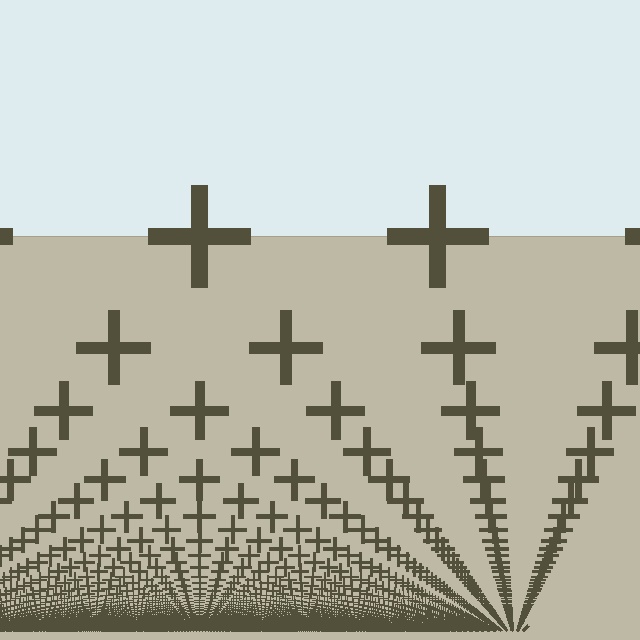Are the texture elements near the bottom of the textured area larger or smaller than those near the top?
Smaller. The gradient is inverted — elements near the bottom are smaller and denser.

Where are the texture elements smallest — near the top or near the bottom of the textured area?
Near the bottom.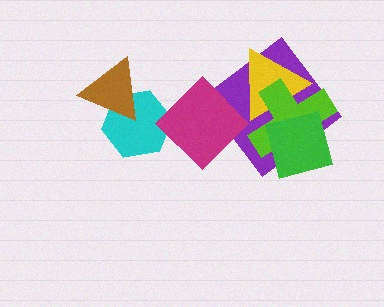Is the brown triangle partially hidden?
No, no other shape covers it.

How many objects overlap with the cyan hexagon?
2 objects overlap with the cyan hexagon.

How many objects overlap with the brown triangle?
1 object overlaps with the brown triangle.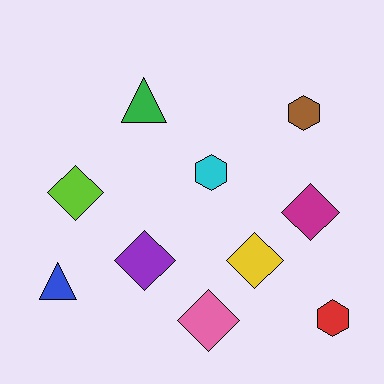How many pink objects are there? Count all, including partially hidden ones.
There is 1 pink object.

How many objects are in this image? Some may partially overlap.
There are 10 objects.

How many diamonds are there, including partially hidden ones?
There are 5 diamonds.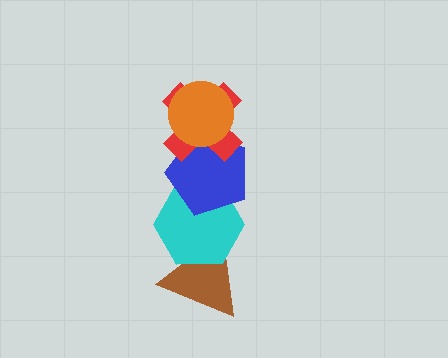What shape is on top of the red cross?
The orange circle is on top of the red cross.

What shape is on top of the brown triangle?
The cyan hexagon is on top of the brown triangle.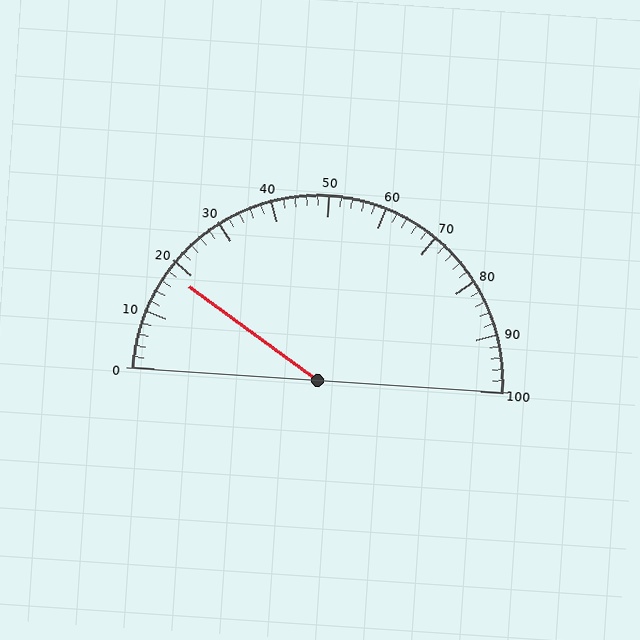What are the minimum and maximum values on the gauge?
The gauge ranges from 0 to 100.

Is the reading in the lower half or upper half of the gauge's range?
The reading is in the lower half of the range (0 to 100).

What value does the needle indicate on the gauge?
The needle indicates approximately 18.